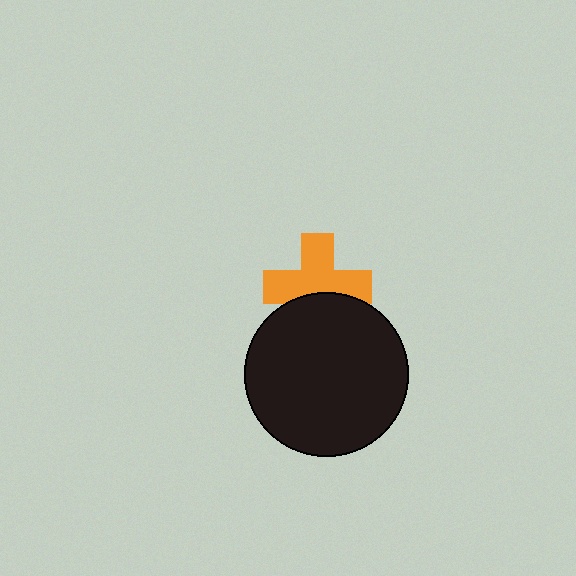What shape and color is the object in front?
The object in front is a black circle.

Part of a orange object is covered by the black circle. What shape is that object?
It is a cross.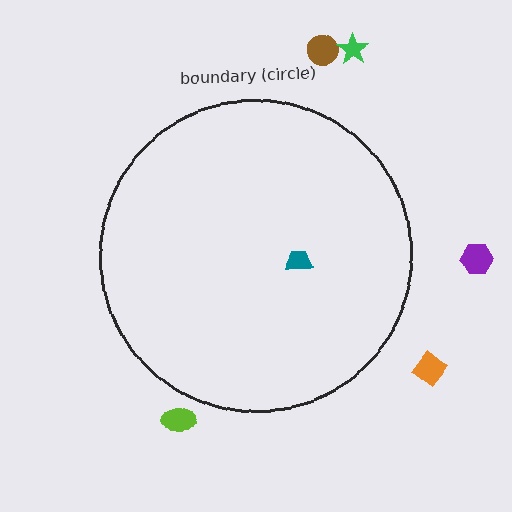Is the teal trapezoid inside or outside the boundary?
Inside.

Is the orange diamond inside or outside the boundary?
Outside.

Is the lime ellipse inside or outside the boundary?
Outside.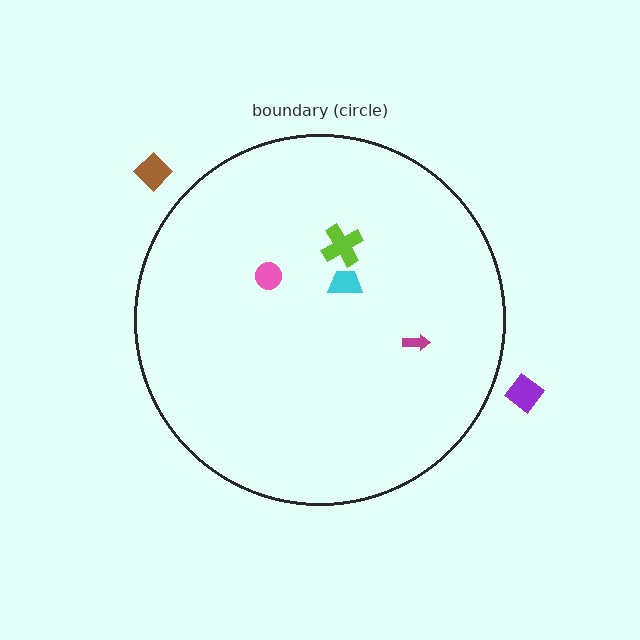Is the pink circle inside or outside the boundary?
Inside.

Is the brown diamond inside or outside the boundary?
Outside.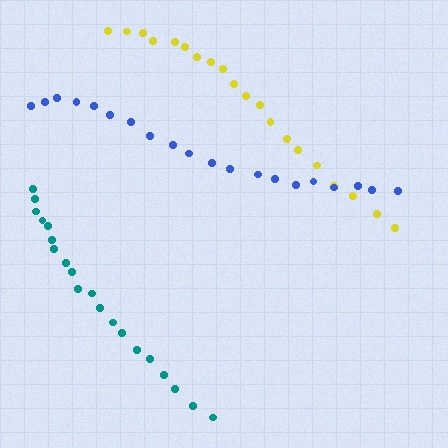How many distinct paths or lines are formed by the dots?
There are 3 distinct paths.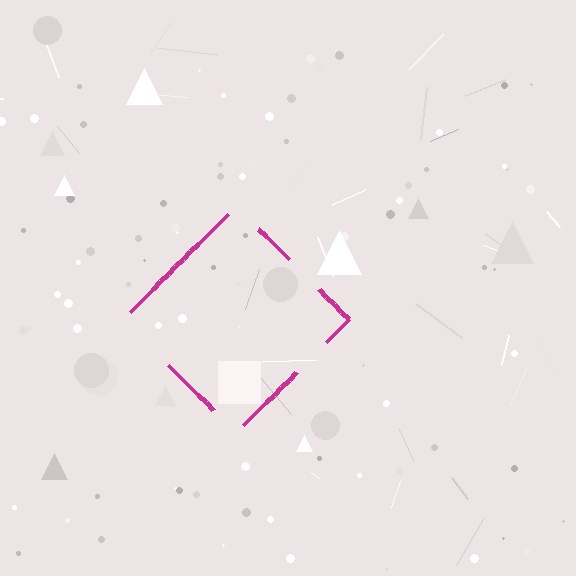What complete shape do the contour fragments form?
The contour fragments form a diamond.